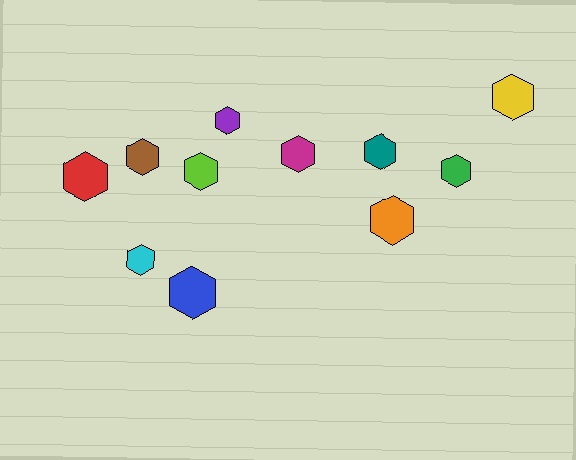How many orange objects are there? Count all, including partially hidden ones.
There is 1 orange object.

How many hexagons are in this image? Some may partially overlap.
There are 11 hexagons.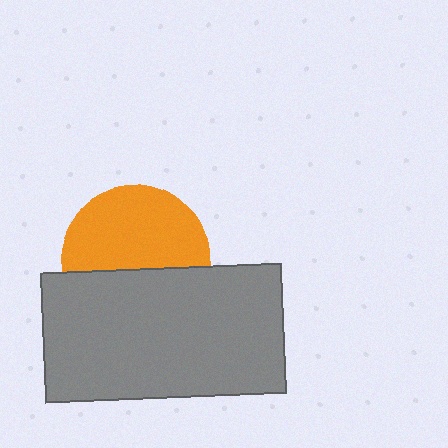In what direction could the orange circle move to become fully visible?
The orange circle could move up. That would shift it out from behind the gray rectangle entirely.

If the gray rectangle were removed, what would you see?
You would see the complete orange circle.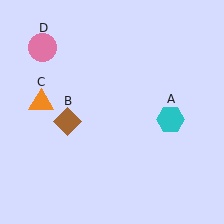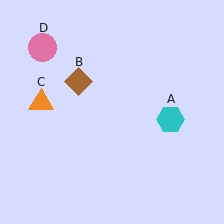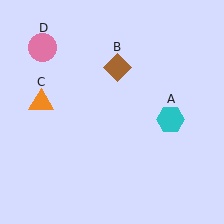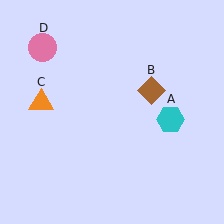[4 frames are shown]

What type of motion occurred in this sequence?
The brown diamond (object B) rotated clockwise around the center of the scene.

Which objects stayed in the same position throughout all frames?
Cyan hexagon (object A) and orange triangle (object C) and pink circle (object D) remained stationary.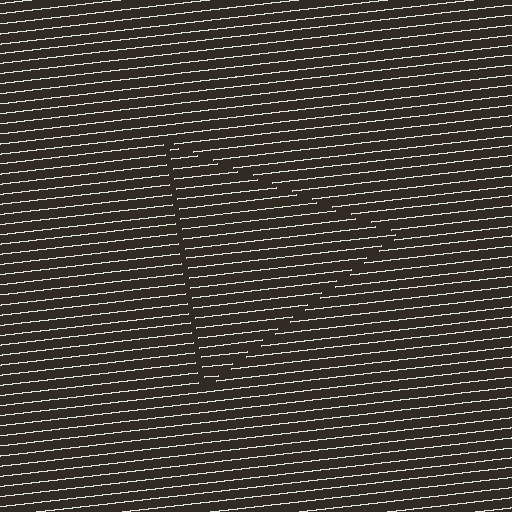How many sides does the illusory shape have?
3 sides — the line-ends trace a triangle.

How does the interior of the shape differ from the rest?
The interior of the shape contains the same grating, shifted by half a period — the contour is defined by the phase discontinuity where line-ends from the inner and outer gratings abut.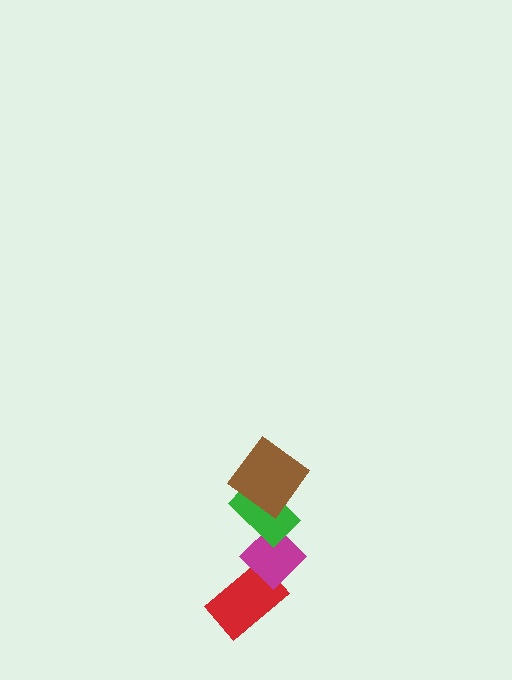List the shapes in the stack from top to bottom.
From top to bottom: the brown diamond, the green rectangle, the magenta diamond, the red rectangle.